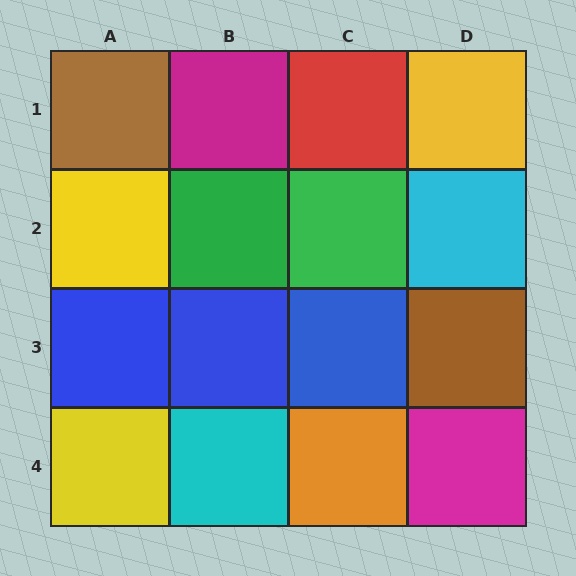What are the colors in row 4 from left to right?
Yellow, cyan, orange, magenta.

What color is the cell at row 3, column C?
Blue.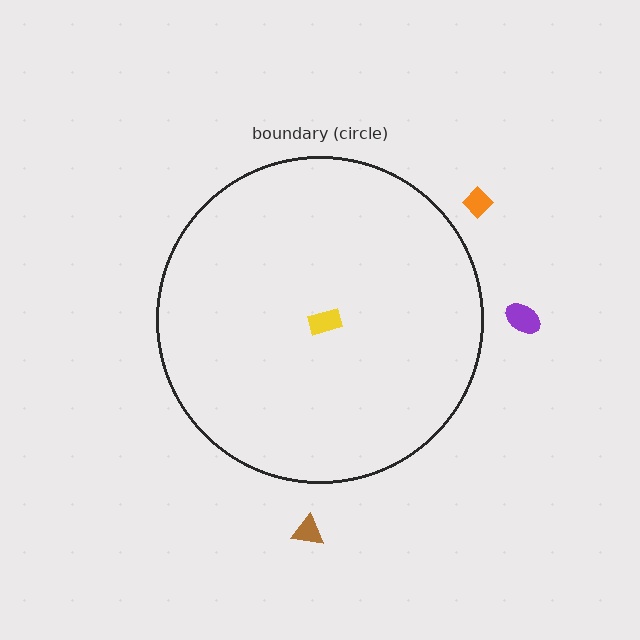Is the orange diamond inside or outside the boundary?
Outside.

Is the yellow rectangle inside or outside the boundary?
Inside.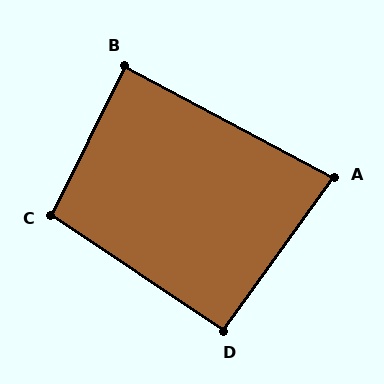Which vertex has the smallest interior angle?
A, at approximately 82 degrees.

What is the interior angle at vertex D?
Approximately 92 degrees (approximately right).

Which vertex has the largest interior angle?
C, at approximately 98 degrees.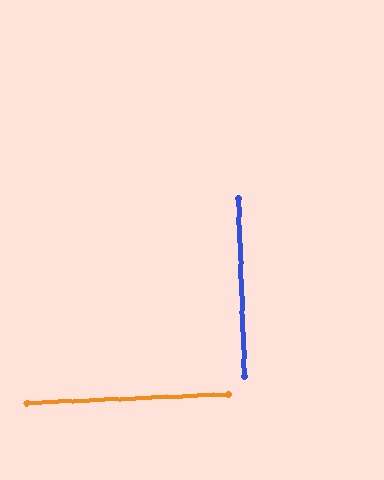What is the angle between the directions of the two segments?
Approximately 89 degrees.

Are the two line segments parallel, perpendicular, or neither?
Perpendicular — they meet at approximately 89°.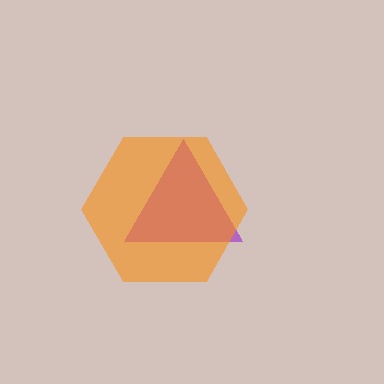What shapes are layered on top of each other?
The layered shapes are: a purple triangle, an orange hexagon.